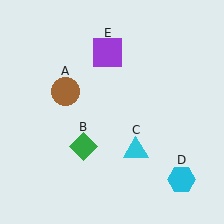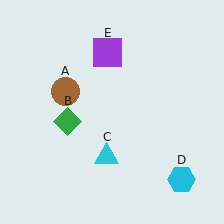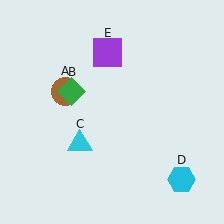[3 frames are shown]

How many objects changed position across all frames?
2 objects changed position: green diamond (object B), cyan triangle (object C).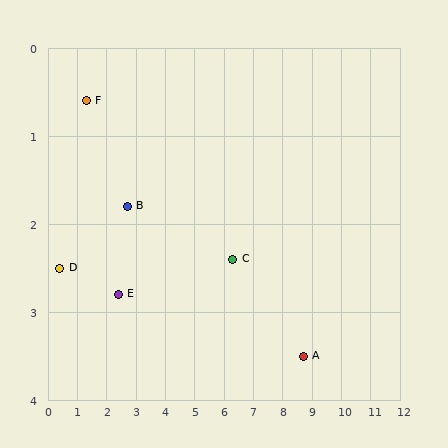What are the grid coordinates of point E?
Point E is at approximately (2.4, 2.8).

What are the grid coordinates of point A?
Point A is at approximately (8.7, 3.5).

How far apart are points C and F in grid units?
Points C and F are about 5.3 grid units apart.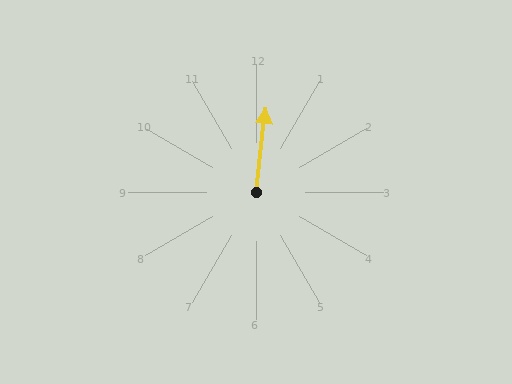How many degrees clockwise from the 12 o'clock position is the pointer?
Approximately 6 degrees.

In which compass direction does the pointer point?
North.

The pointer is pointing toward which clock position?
Roughly 12 o'clock.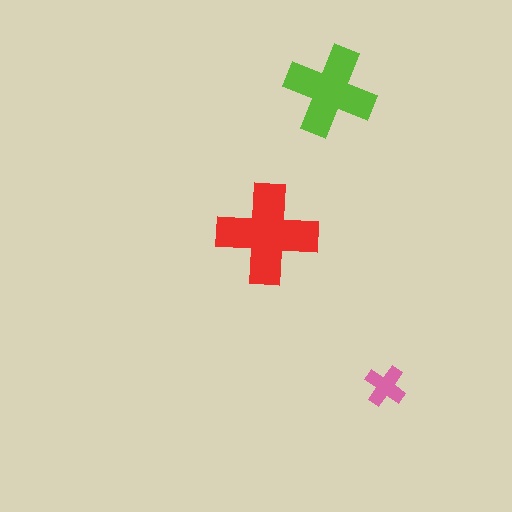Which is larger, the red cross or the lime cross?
The red one.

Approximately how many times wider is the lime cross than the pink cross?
About 2 times wider.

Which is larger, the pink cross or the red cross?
The red one.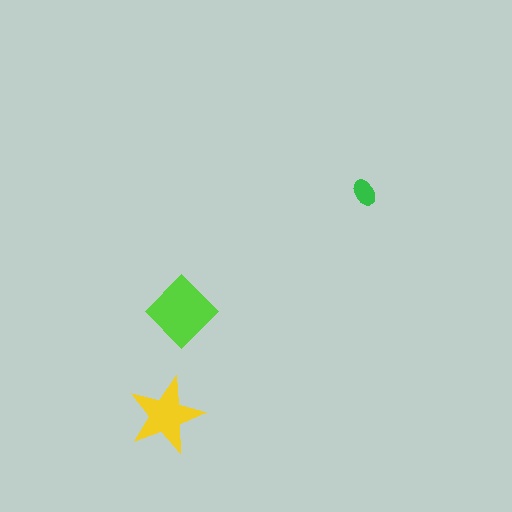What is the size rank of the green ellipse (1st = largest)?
3rd.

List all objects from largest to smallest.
The lime diamond, the yellow star, the green ellipse.